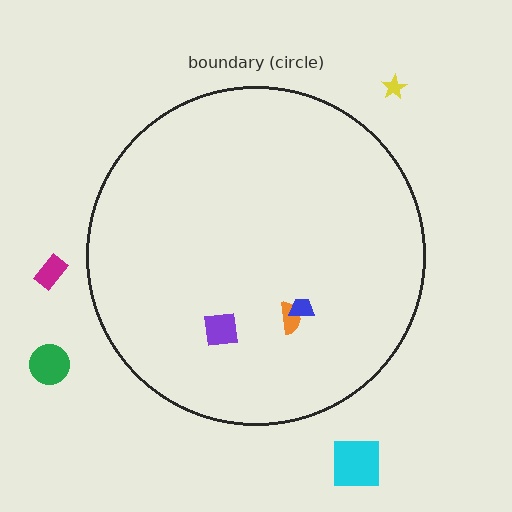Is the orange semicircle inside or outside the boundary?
Inside.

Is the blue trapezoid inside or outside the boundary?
Inside.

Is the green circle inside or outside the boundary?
Outside.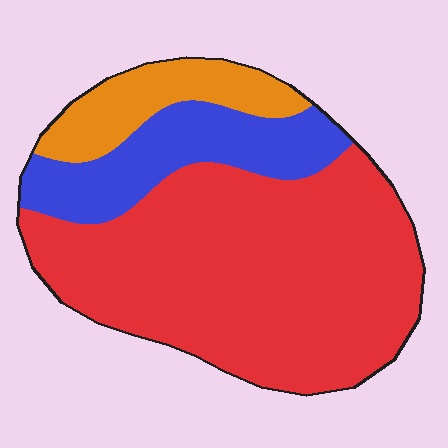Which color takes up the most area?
Red, at roughly 65%.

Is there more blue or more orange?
Blue.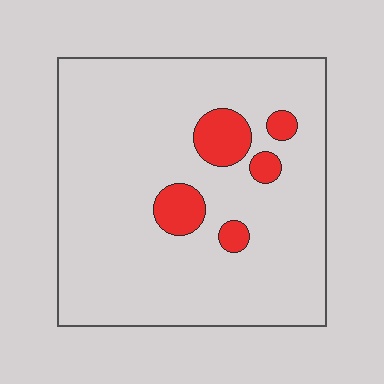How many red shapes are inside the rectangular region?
5.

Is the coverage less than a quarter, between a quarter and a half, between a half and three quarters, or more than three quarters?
Less than a quarter.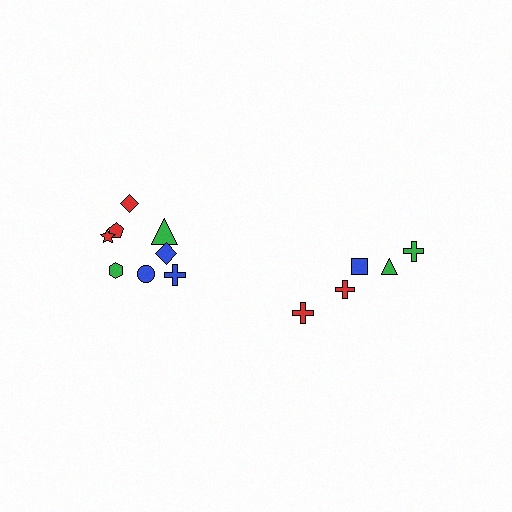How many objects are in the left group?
There are 8 objects.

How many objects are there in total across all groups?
There are 13 objects.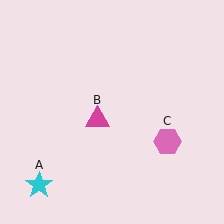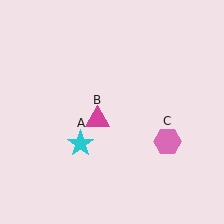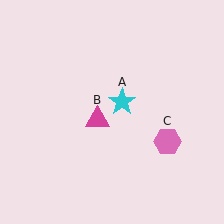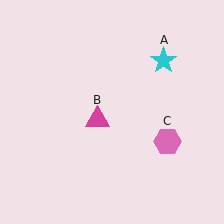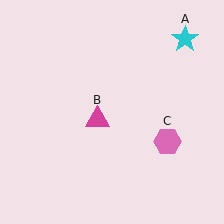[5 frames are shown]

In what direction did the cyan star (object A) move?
The cyan star (object A) moved up and to the right.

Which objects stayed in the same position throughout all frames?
Magenta triangle (object B) and pink hexagon (object C) remained stationary.